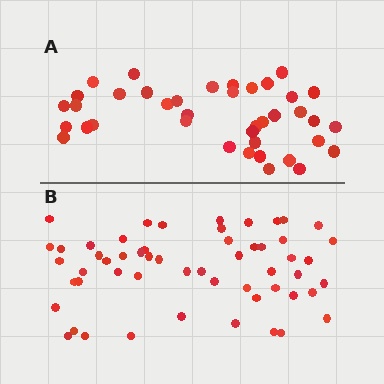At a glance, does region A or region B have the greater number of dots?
Region B (the bottom region) has more dots.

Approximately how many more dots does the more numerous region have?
Region B has approximately 15 more dots than region A.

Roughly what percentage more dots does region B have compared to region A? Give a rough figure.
About 40% more.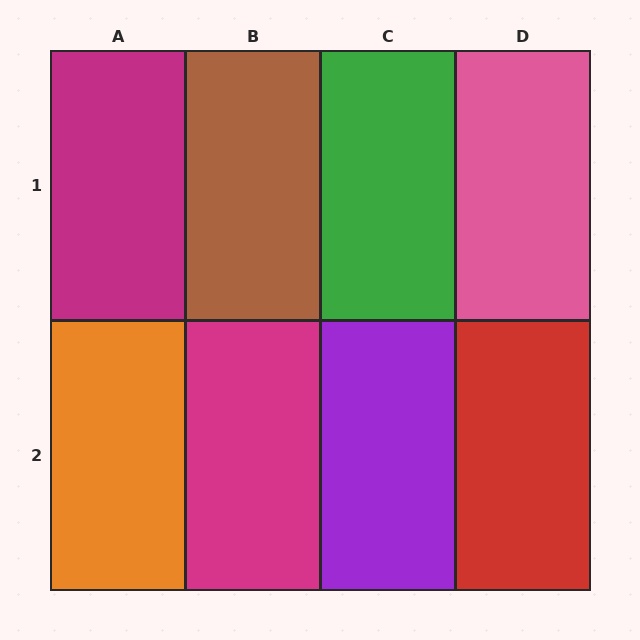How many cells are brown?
1 cell is brown.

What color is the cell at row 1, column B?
Brown.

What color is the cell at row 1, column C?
Green.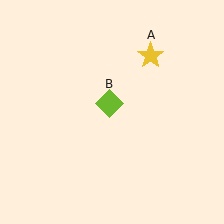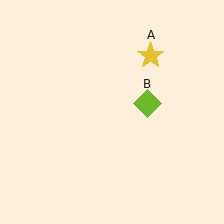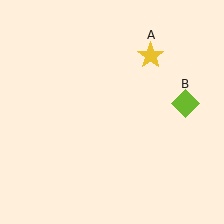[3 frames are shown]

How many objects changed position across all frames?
1 object changed position: lime diamond (object B).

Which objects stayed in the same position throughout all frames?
Yellow star (object A) remained stationary.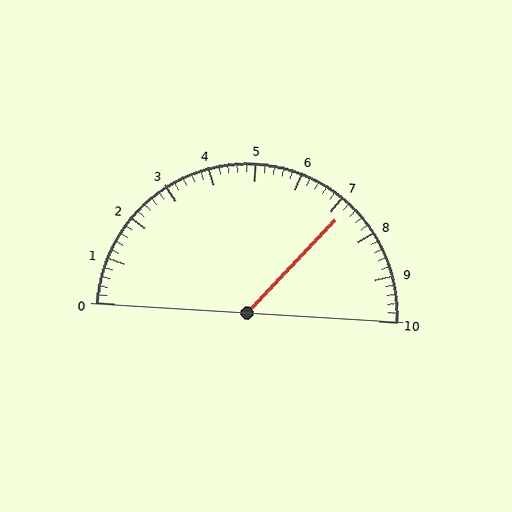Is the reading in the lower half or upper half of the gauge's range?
The reading is in the upper half of the range (0 to 10).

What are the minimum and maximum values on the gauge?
The gauge ranges from 0 to 10.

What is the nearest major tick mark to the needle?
The nearest major tick mark is 7.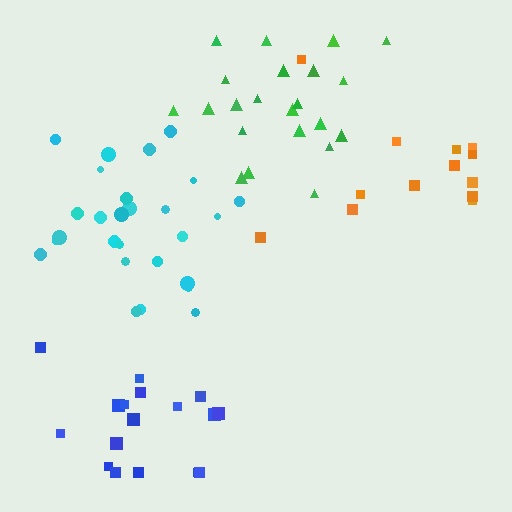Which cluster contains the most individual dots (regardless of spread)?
Cyan (27).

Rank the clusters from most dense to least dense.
cyan, green, orange, blue.